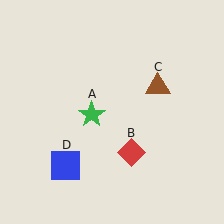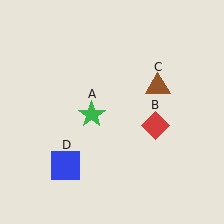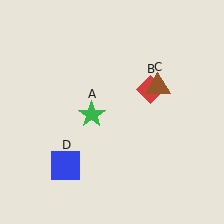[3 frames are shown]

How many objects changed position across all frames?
1 object changed position: red diamond (object B).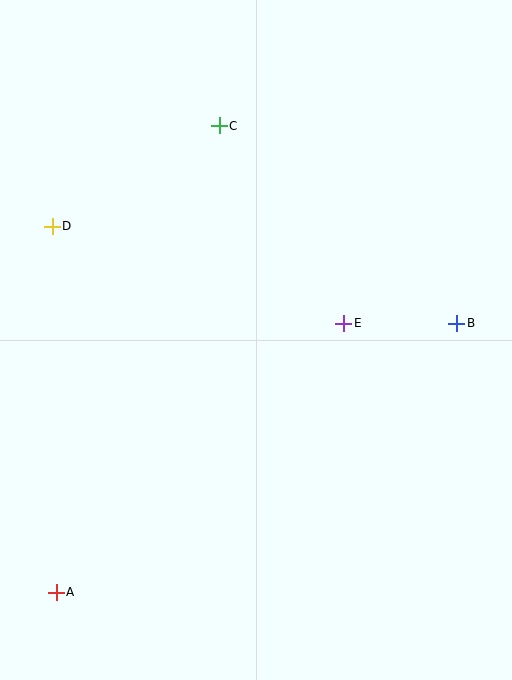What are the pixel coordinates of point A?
Point A is at (56, 592).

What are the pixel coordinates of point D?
Point D is at (52, 226).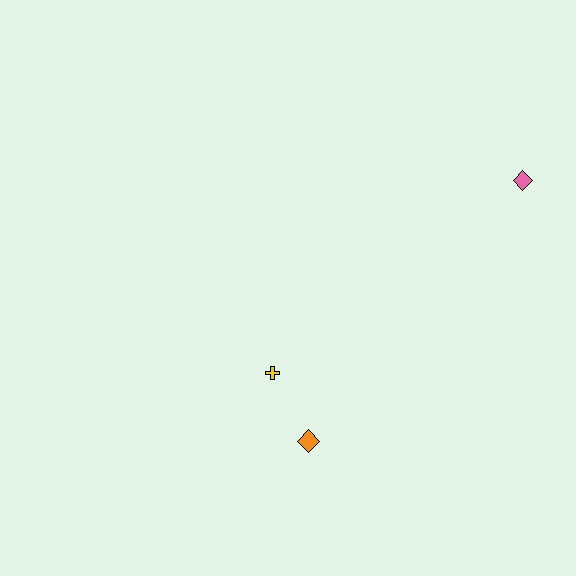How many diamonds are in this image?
There are 2 diamonds.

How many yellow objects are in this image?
There is 1 yellow object.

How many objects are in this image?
There are 3 objects.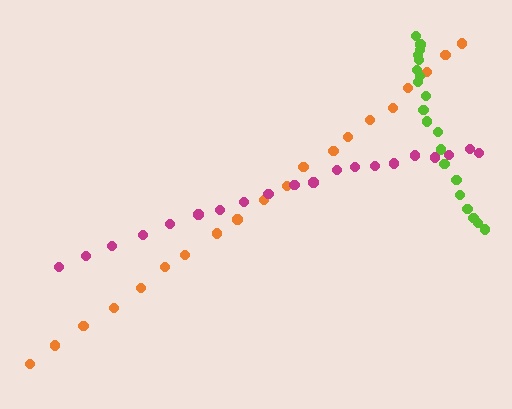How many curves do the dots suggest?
There are 3 distinct paths.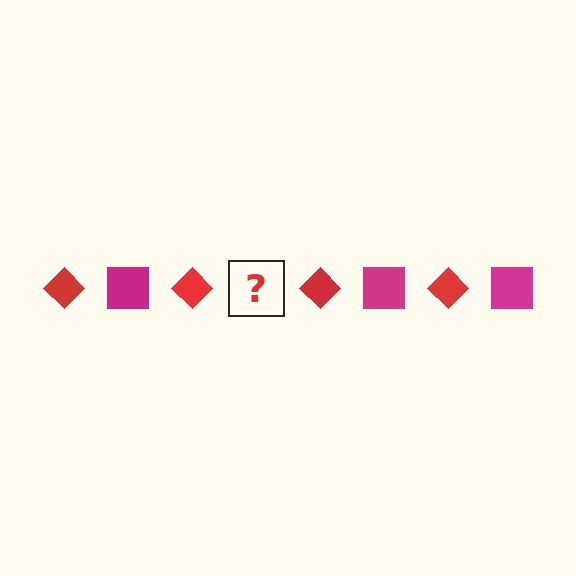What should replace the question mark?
The question mark should be replaced with a magenta square.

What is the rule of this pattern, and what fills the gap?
The rule is that the pattern alternates between red diamond and magenta square. The gap should be filled with a magenta square.